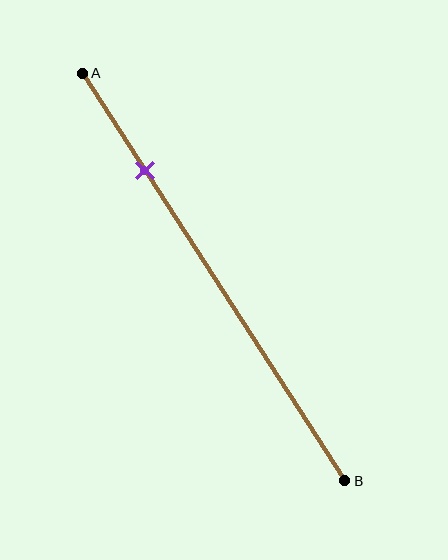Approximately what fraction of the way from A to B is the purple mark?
The purple mark is approximately 25% of the way from A to B.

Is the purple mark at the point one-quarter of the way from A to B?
Yes, the mark is approximately at the one-quarter point.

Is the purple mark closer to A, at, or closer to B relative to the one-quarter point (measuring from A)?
The purple mark is approximately at the one-quarter point of segment AB.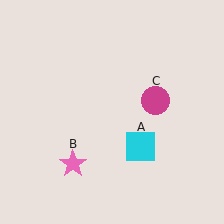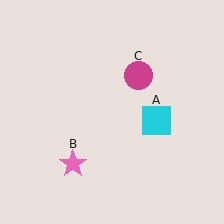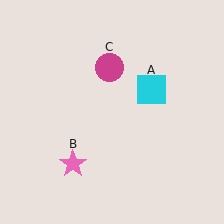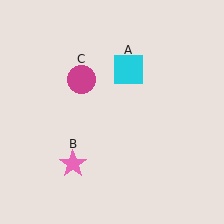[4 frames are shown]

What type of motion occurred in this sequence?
The cyan square (object A), magenta circle (object C) rotated counterclockwise around the center of the scene.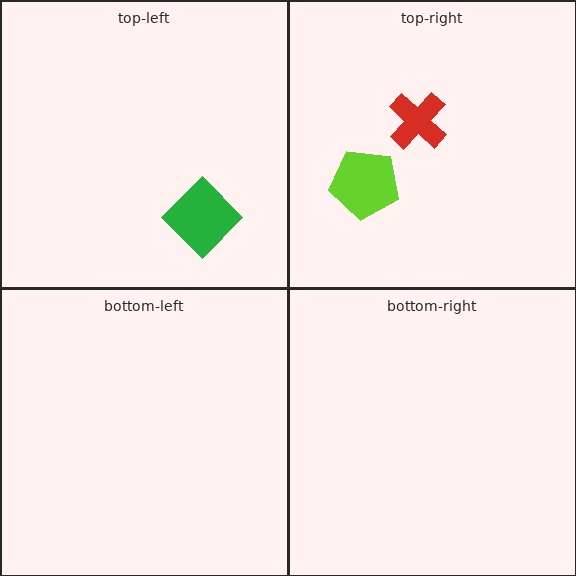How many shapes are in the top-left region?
1.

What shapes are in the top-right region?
The red cross, the lime pentagon.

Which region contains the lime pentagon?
The top-right region.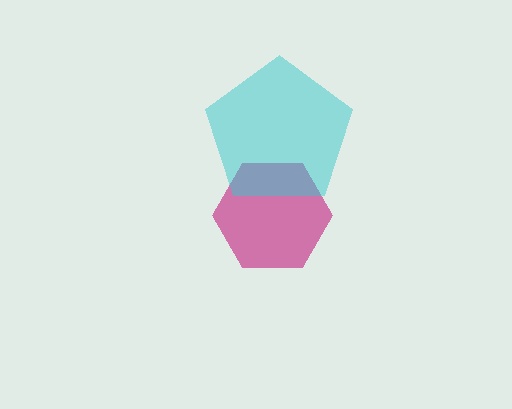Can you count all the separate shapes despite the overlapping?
Yes, there are 2 separate shapes.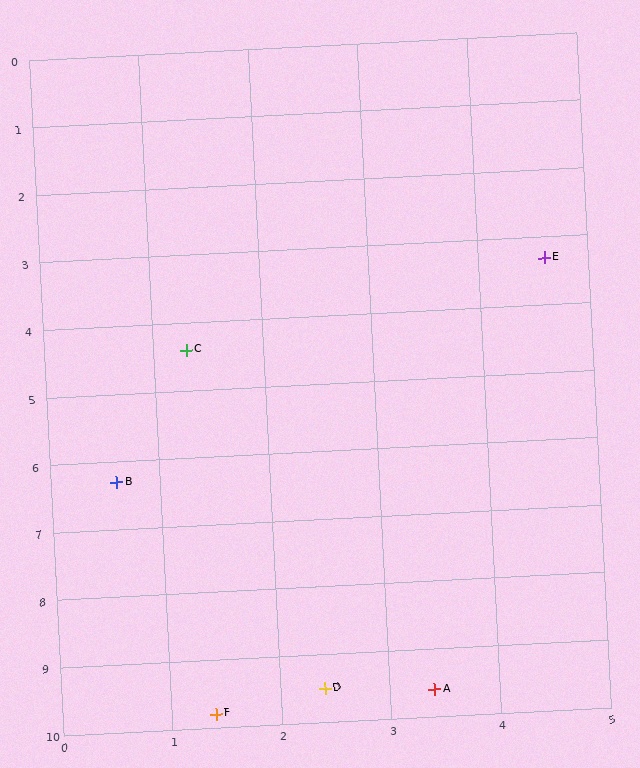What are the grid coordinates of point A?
Point A is at approximately (3.4, 9.6).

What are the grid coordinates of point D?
Point D is at approximately (2.4, 9.5).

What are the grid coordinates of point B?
Point B is at approximately (0.6, 6.3).